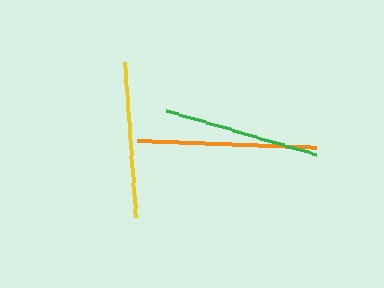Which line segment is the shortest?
The yellow line is the shortest at approximately 154 pixels.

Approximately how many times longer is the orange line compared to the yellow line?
The orange line is approximately 1.2 times the length of the yellow line.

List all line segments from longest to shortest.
From longest to shortest: orange, green, yellow.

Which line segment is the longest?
The orange line is the longest at approximately 179 pixels.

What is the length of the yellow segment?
The yellow segment is approximately 154 pixels long.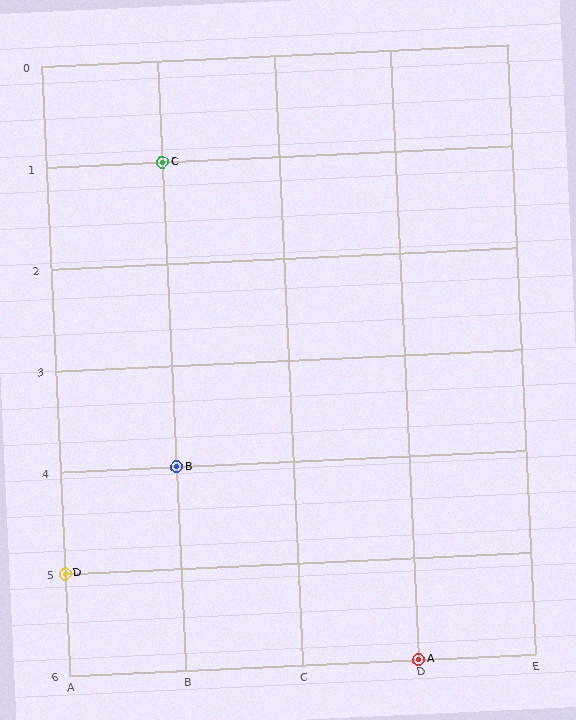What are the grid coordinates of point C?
Point C is at grid coordinates (B, 1).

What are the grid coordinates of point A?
Point A is at grid coordinates (D, 6).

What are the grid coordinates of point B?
Point B is at grid coordinates (B, 4).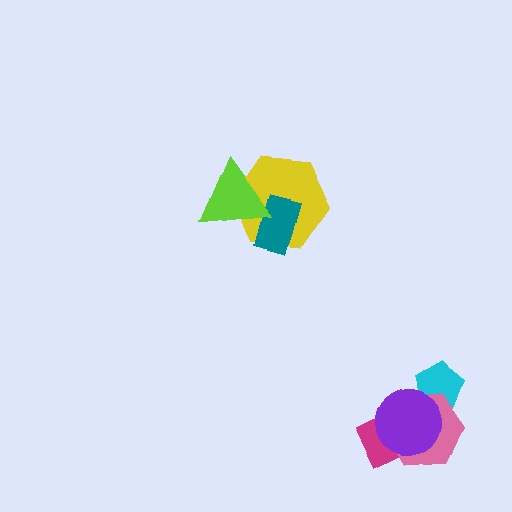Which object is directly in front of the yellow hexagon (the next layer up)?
The teal rectangle is directly in front of the yellow hexagon.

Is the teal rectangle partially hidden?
Yes, it is partially covered by another shape.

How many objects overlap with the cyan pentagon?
2 objects overlap with the cyan pentagon.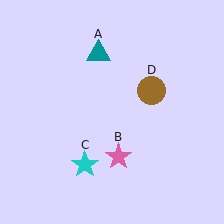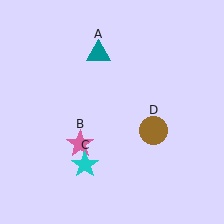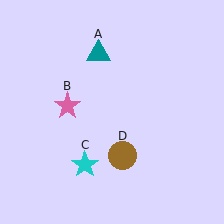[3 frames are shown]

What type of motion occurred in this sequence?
The pink star (object B), brown circle (object D) rotated clockwise around the center of the scene.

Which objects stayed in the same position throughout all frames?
Teal triangle (object A) and cyan star (object C) remained stationary.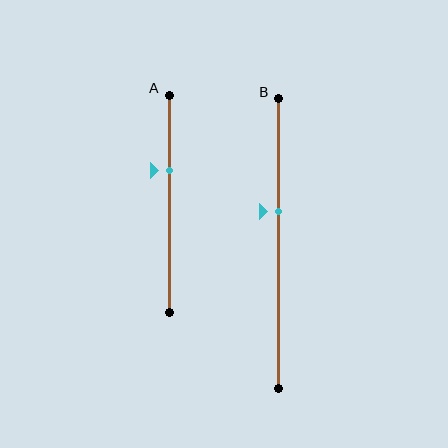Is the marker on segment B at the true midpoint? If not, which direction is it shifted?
No, the marker on segment B is shifted upward by about 11% of the segment length.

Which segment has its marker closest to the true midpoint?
Segment B has its marker closest to the true midpoint.